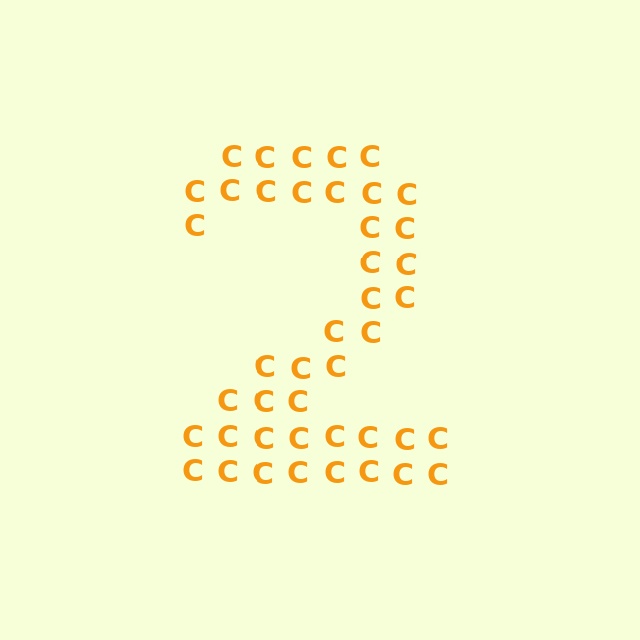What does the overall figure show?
The overall figure shows the digit 2.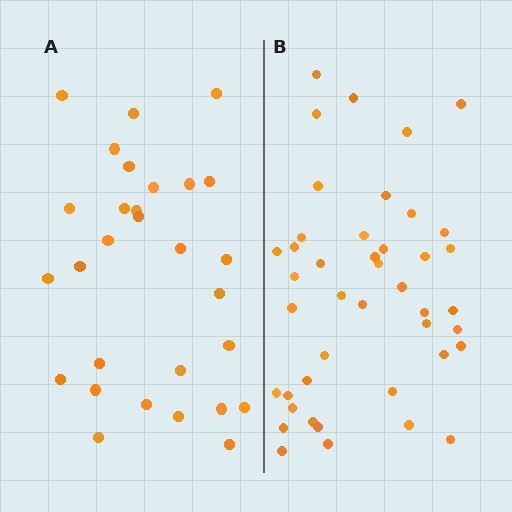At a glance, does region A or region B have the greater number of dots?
Region B (the right region) has more dots.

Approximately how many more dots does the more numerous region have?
Region B has approximately 15 more dots than region A.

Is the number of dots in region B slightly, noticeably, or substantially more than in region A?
Region B has substantially more. The ratio is roughly 1.5 to 1.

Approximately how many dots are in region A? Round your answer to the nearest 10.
About 30 dots. (The exact count is 29, which rounds to 30.)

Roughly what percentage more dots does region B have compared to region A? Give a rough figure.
About 50% more.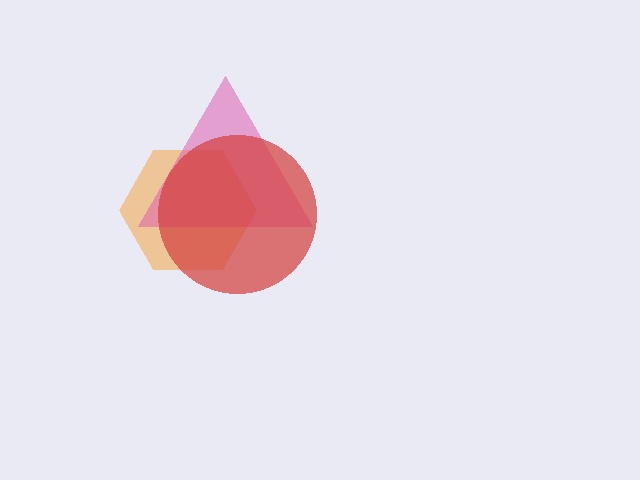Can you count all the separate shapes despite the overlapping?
Yes, there are 3 separate shapes.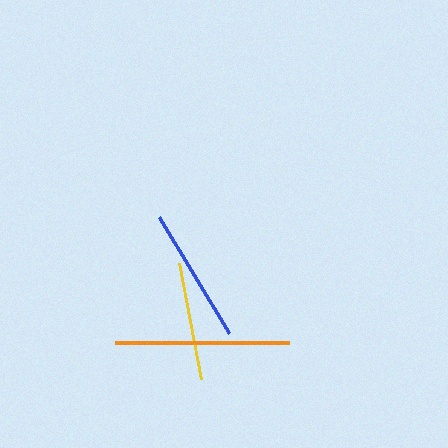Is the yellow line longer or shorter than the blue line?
The blue line is longer than the yellow line.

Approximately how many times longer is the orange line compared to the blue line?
The orange line is approximately 1.3 times the length of the blue line.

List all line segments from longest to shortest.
From longest to shortest: orange, blue, yellow.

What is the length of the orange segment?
The orange segment is approximately 175 pixels long.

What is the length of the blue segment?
The blue segment is approximately 136 pixels long.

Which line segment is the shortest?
The yellow line is the shortest at approximately 117 pixels.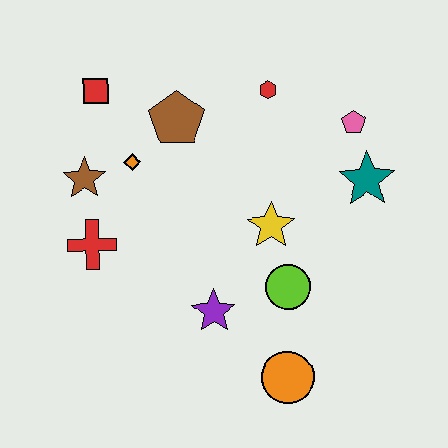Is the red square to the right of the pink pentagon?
No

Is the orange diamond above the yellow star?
Yes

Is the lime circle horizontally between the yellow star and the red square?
No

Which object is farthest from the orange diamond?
The orange circle is farthest from the orange diamond.